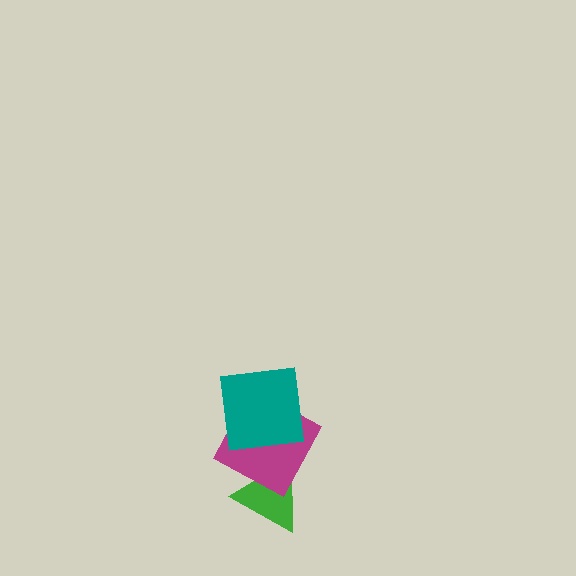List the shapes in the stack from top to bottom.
From top to bottom: the teal square, the magenta square, the green triangle.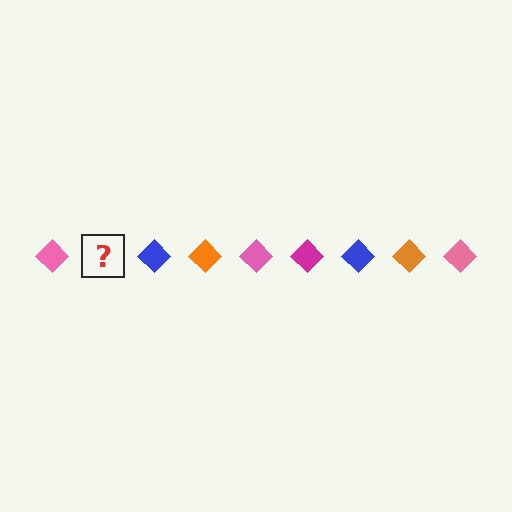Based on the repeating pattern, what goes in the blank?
The blank should be a magenta diamond.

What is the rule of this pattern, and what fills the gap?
The rule is that the pattern cycles through pink, magenta, blue, orange diamonds. The gap should be filled with a magenta diamond.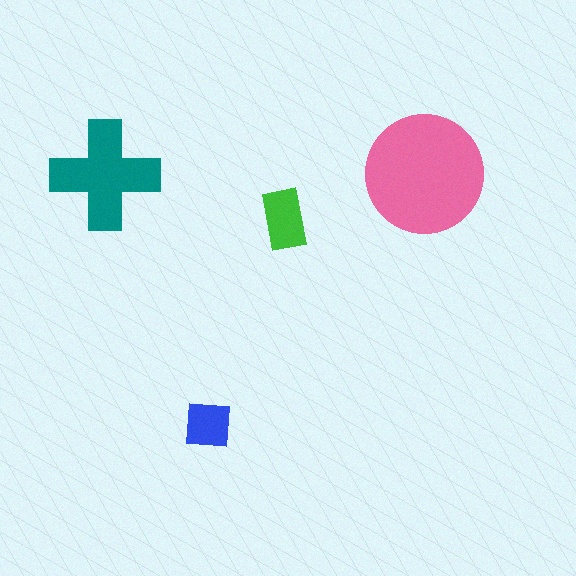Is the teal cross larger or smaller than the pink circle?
Smaller.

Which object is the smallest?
The blue square.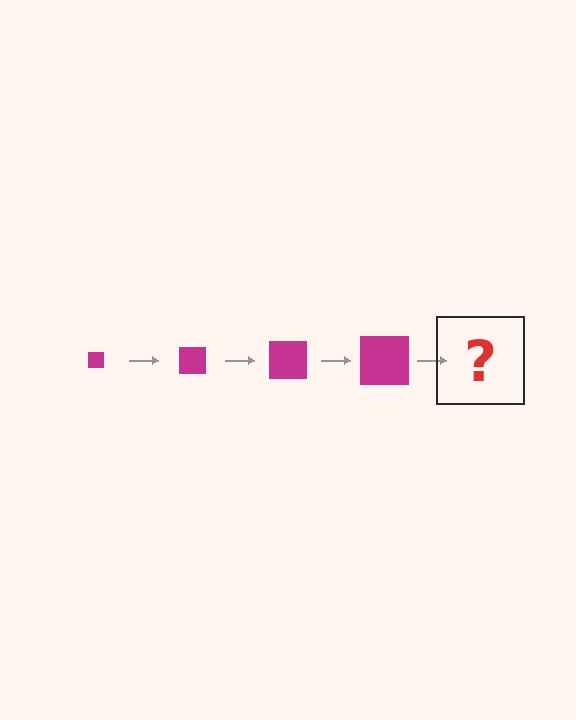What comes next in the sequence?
The next element should be a magenta square, larger than the previous one.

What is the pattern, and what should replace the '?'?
The pattern is that the square gets progressively larger each step. The '?' should be a magenta square, larger than the previous one.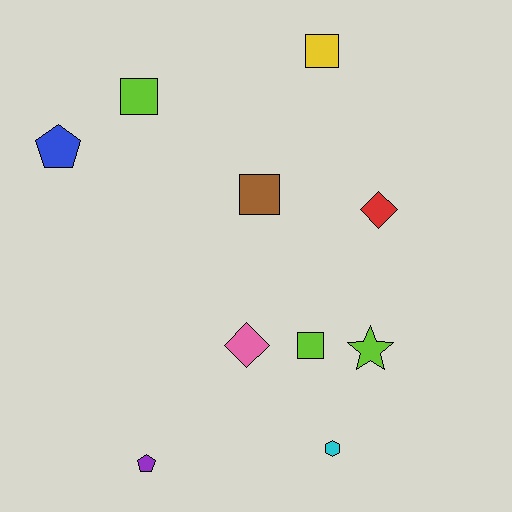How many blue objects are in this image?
There is 1 blue object.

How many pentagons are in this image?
There are 2 pentagons.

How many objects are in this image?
There are 10 objects.